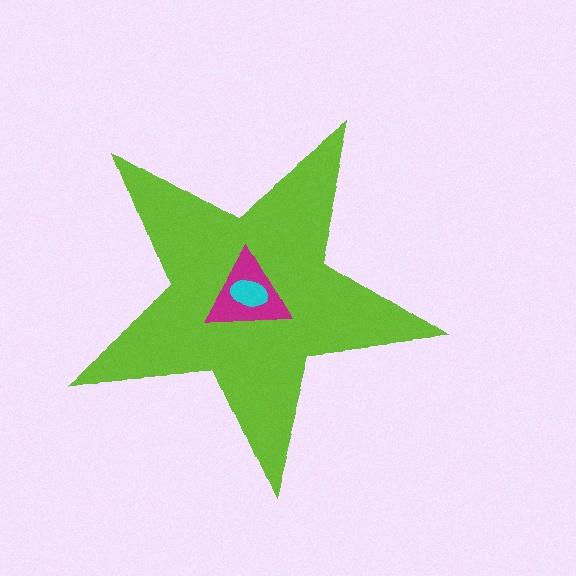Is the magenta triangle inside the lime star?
Yes.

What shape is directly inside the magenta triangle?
The cyan ellipse.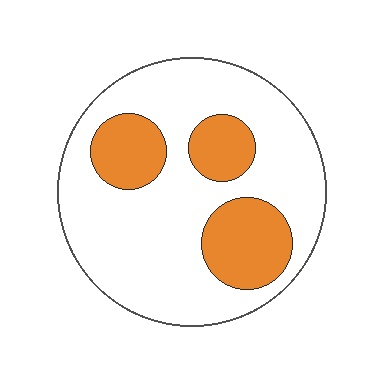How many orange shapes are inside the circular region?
3.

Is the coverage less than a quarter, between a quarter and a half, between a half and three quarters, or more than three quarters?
Between a quarter and a half.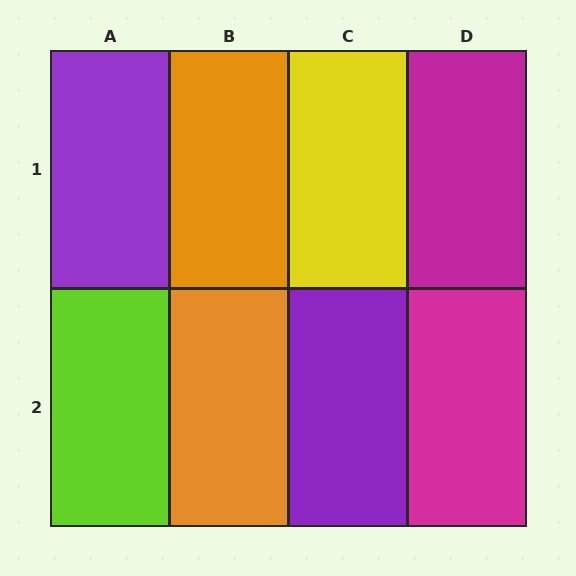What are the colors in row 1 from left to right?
Purple, orange, yellow, magenta.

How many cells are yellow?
1 cell is yellow.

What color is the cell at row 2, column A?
Lime.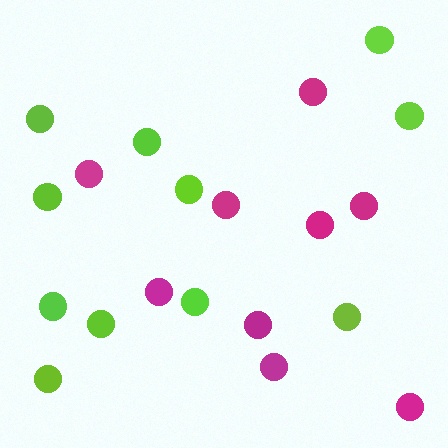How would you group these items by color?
There are 2 groups: one group of lime circles (11) and one group of magenta circles (9).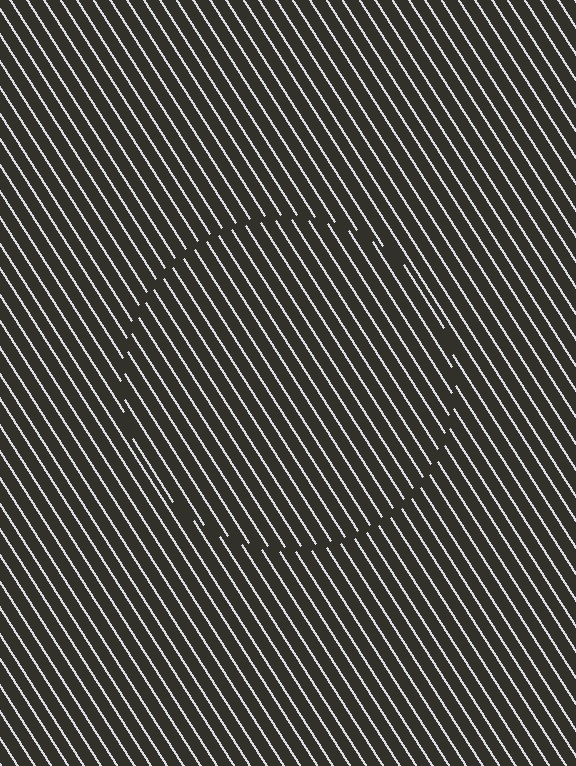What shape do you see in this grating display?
An illusory circle. The interior of the shape contains the same grating, shifted by half a period — the contour is defined by the phase discontinuity where line-ends from the inner and outer gratings abut.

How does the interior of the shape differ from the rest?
The interior of the shape contains the same grating, shifted by half a period — the contour is defined by the phase discontinuity where line-ends from the inner and outer gratings abut.